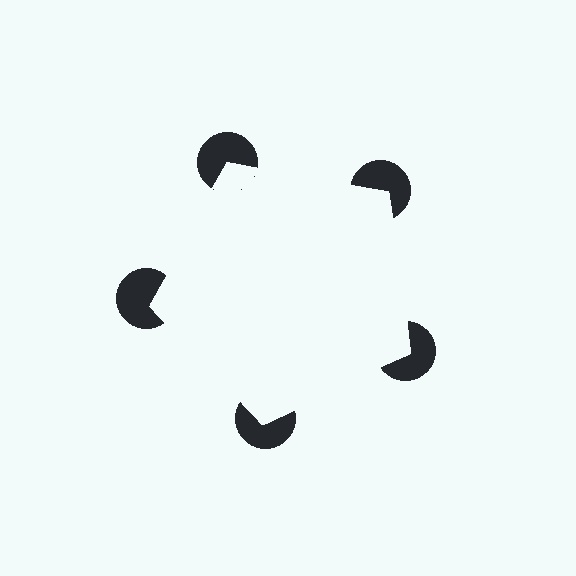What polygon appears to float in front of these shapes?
An illusory pentagon — its edges are inferred from the aligned wedge cuts in the pac-man discs, not physically drawn.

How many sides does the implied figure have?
5 sides.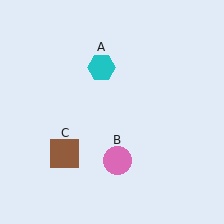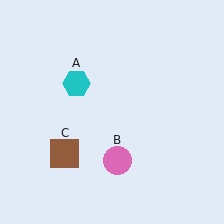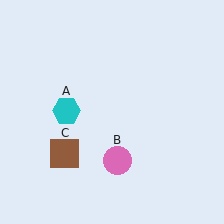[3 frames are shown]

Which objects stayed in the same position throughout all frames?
Pink circle (object B) and brown square (object C) remained stationary.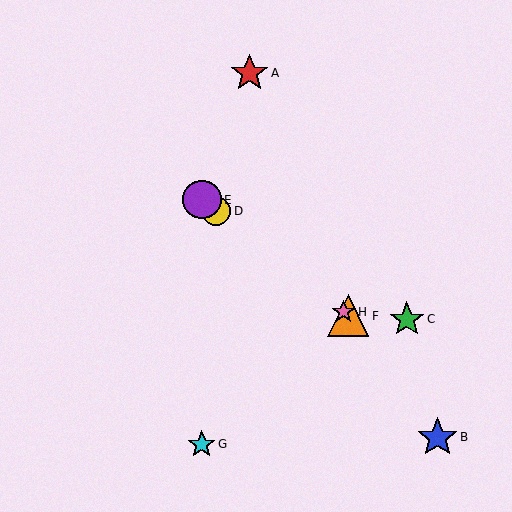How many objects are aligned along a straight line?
4 objects (D, E, F, H) are aligned along a straight line.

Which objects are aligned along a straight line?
Objects D, E, F, H are aligned along a straight line.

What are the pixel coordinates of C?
Object C is at (407, 319).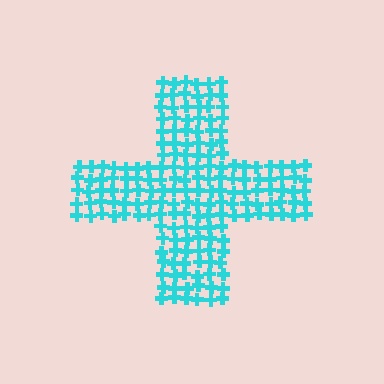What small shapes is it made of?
It is made of small crosses.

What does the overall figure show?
The overall figure shows a cross.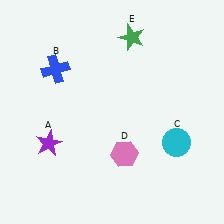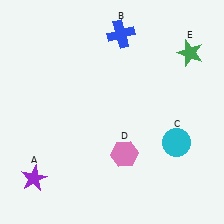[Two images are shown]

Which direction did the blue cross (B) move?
The blue cross (B) moved right.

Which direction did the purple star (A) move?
The purple star (A) moved down.